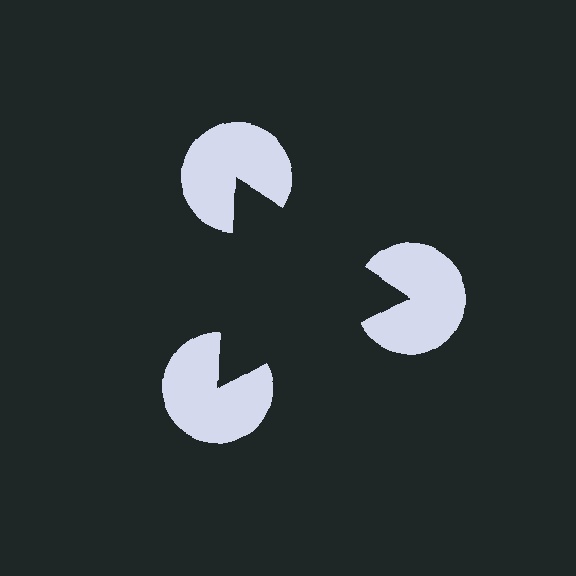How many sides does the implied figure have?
3 sides.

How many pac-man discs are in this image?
There are 3 — one at each vertex of the illusory triangle.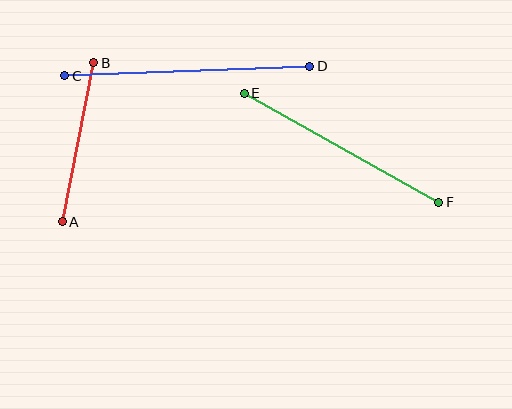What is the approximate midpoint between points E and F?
The midpoint is at approximately (341, 148) pixels.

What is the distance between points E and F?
The distance is approximately 223 pixels.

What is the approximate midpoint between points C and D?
The midpoint is at approximately (187, 71) pixels.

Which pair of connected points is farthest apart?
Points C and D are farthest apart.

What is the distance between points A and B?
The distance is approximately 162 pixels.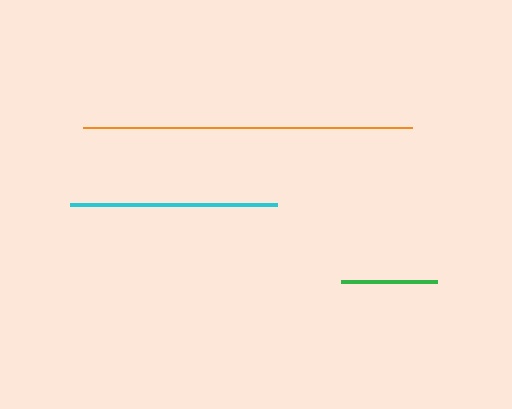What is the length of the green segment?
The green segment is approximately 96 pixels long.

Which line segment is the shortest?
The green line is the shortest at approximately 96 pixels.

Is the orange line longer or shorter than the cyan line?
The orange line is longer than the cyan line.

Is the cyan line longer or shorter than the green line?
The cyan line is longer than the green line.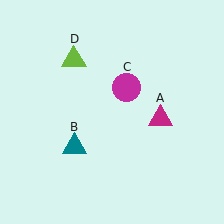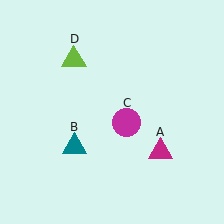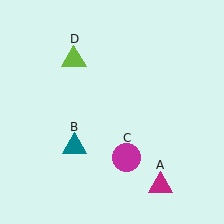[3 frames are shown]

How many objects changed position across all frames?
2 objects changed position: magenta triangle (object A), magenta circle (object C).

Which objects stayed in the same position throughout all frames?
Teal triangle (object B) and lime triangle (object D) remained stationary.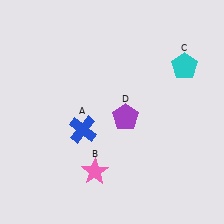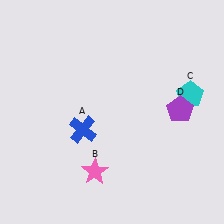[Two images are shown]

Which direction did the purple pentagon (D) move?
The purple pentagon (D) moved right.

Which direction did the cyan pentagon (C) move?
The cyan pentagon (C) moved down.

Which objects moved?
The objects that moved are: the cyan pentagon (C), the purple pentagon (D).